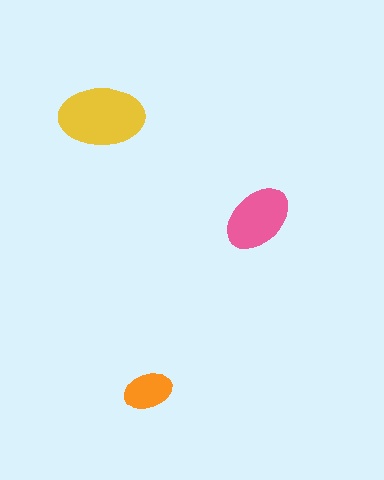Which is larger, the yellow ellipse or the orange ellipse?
The yellow one.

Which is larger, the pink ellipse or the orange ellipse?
The pink one.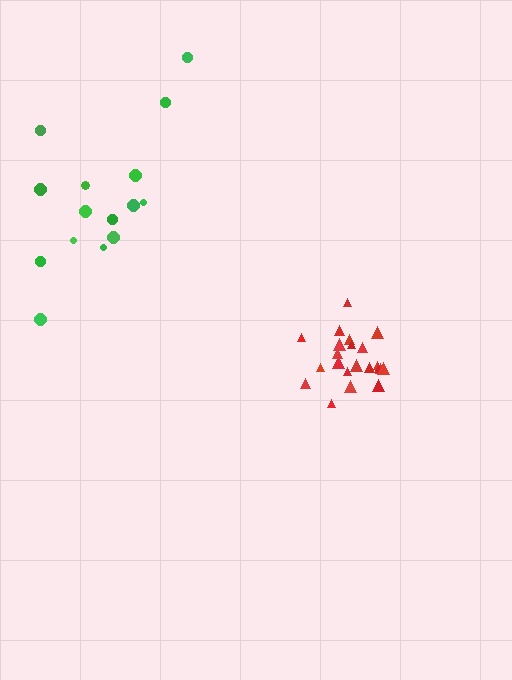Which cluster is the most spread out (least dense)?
Green.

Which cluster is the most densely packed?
Red.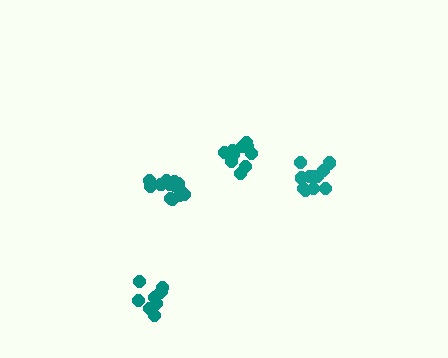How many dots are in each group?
Group 1: 12 dots, Group 2: 14 dots, Group 3: 12 dots, Group 4: 9 dots (47 total).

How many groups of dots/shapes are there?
There are 4 groups.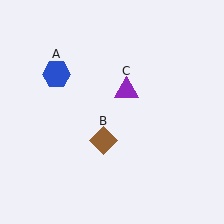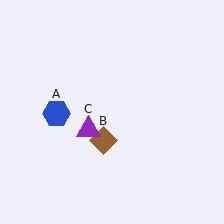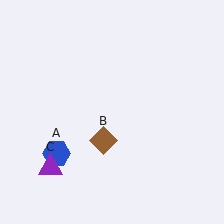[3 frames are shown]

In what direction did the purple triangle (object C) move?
The purple triangle (object C) moved down and to the left.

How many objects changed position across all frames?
2 objects changed position: blue hexagon (object A), purple triangle (object C).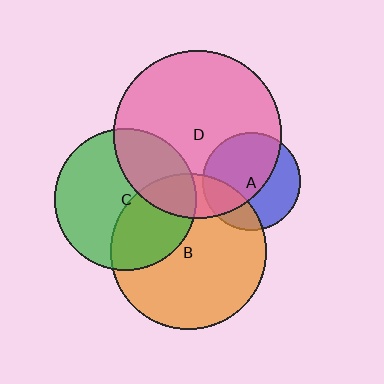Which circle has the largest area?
Circle D (pink).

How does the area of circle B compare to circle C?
Approximately 1.2 times.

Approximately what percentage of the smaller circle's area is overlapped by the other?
Approximately 20%.